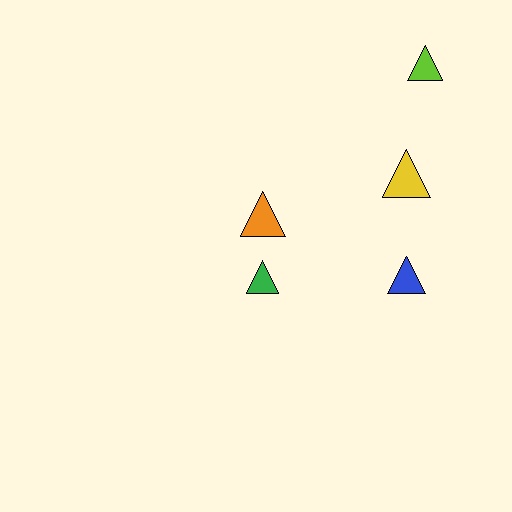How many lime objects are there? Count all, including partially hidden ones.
There is 1 lime object.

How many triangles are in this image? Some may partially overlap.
There are 5 triangles.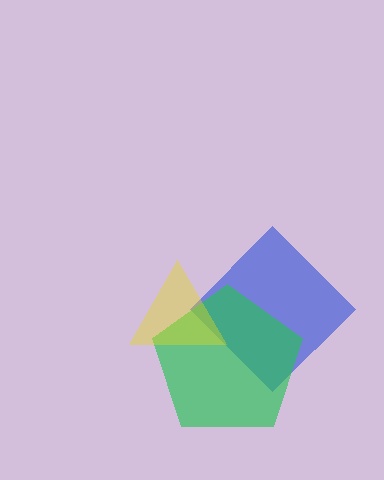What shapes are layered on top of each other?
The layered shapes are: a blue diamond, a green pentagon, a yellow triangle.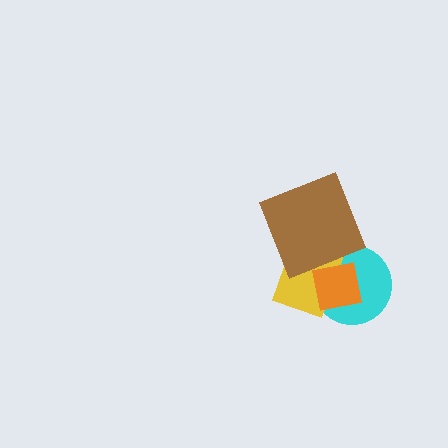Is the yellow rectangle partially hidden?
Yes, it is partially covered by another shape.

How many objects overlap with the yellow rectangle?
3 objects overlap with the yellow rectangle.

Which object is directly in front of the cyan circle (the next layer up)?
The yellow rectangle is directly in front of the cyan circle.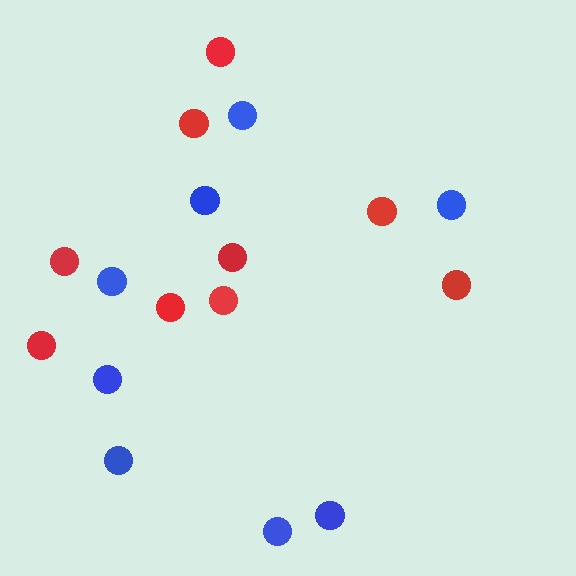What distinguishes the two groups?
There are 2 groups: one group of red circles (9) and one group of blue circles (8).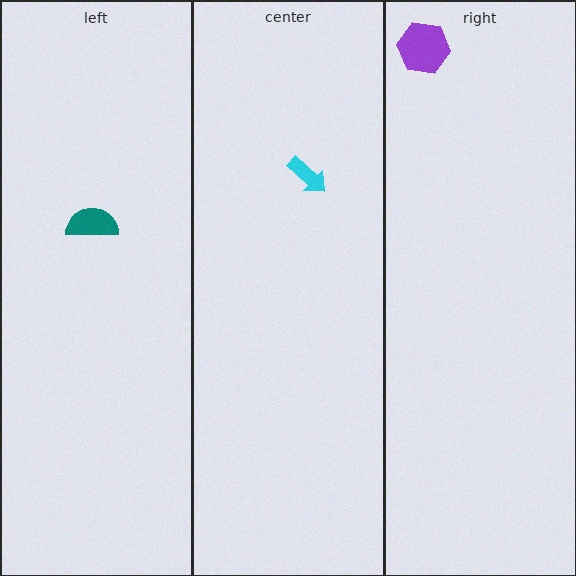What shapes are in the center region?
The cyan arrow.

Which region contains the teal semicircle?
The left region.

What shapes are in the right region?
The purple hexagon.